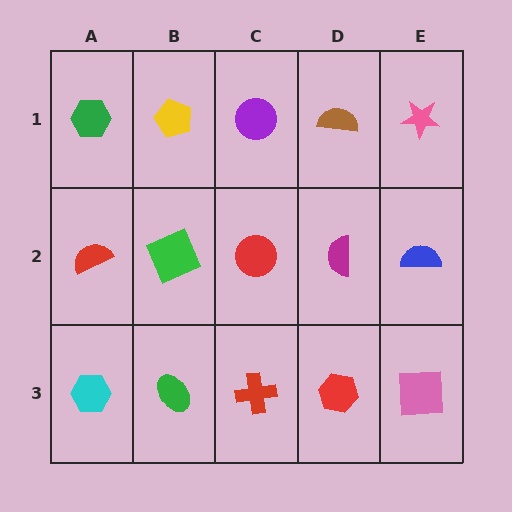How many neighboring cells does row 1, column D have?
3.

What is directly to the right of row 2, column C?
A magenta semicircle.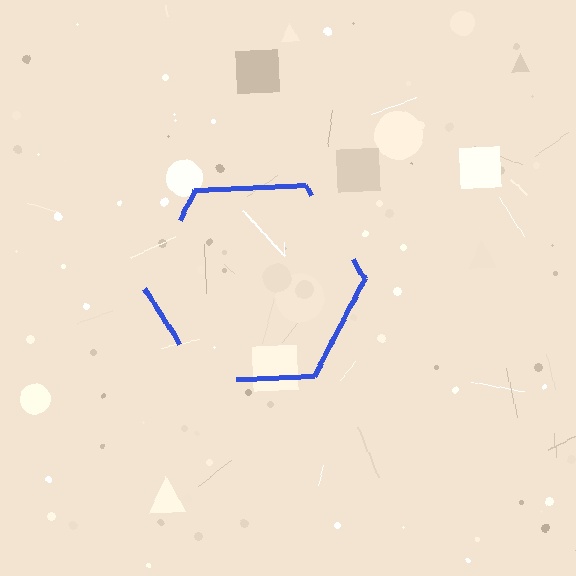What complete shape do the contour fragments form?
The contour fragments form a hexagon.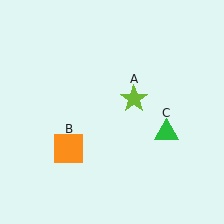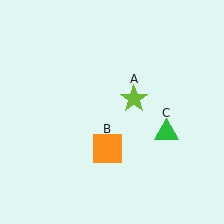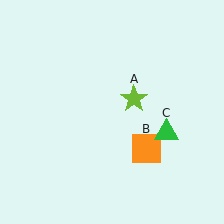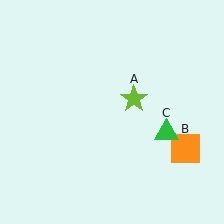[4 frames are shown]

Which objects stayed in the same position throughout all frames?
Lime star (object A) and green triangle (object C) remained stationary.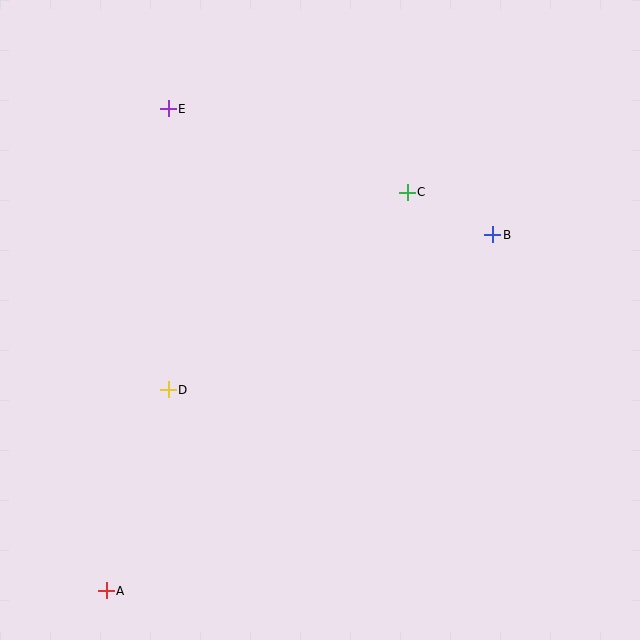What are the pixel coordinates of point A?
Point A is at (106, 591).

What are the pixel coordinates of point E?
Point E is at (168, 109).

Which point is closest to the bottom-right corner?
Point B is closest to the bottom-right corner.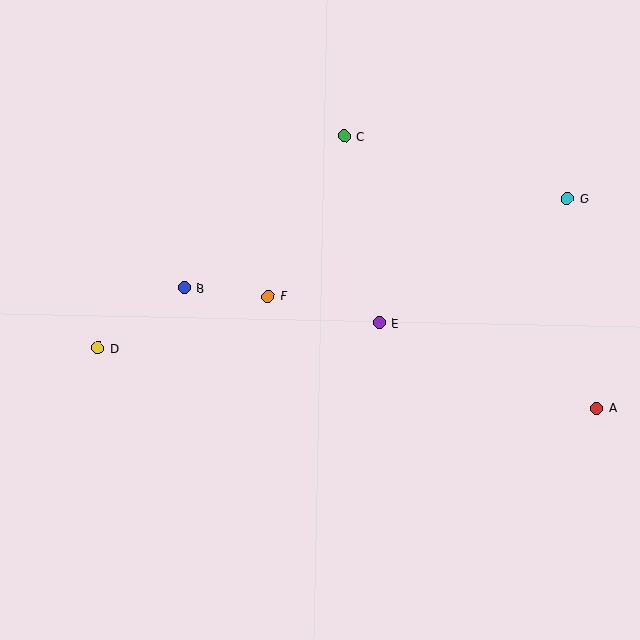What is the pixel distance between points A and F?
The distance between A and F is 347 pixels.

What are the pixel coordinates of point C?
Point C is at (344, 136).